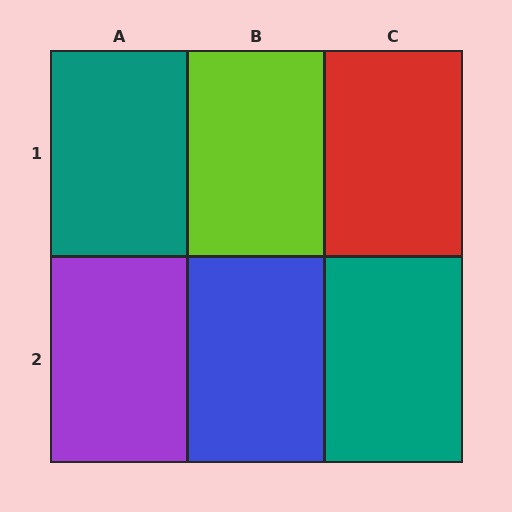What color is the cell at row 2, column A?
Purple.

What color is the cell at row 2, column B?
Blue.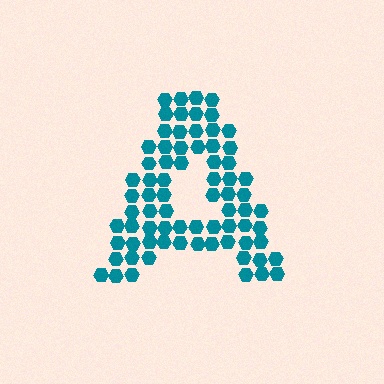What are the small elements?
The small elements are hexagons.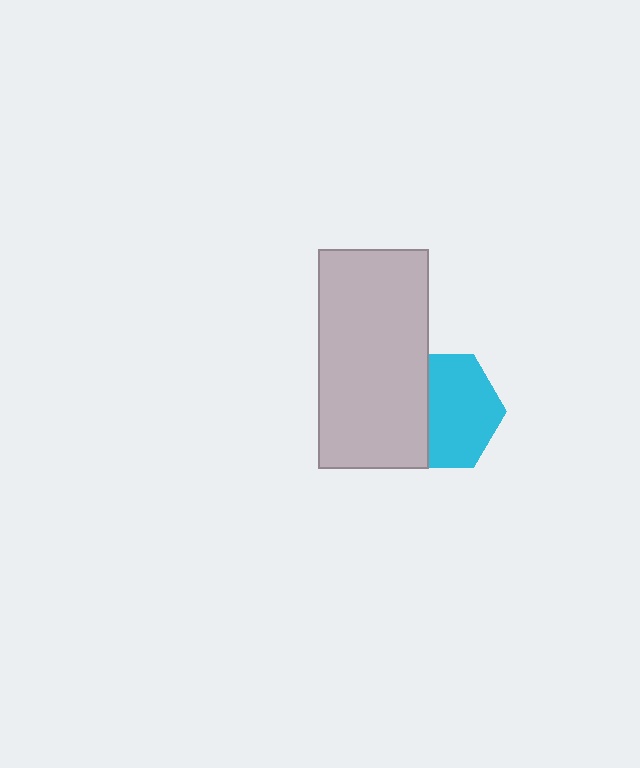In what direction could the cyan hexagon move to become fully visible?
The cyan hexagon could move right. That would shift it out from behind the light gray rectangle entirely.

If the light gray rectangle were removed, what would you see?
You would see the complete cyan hexagon.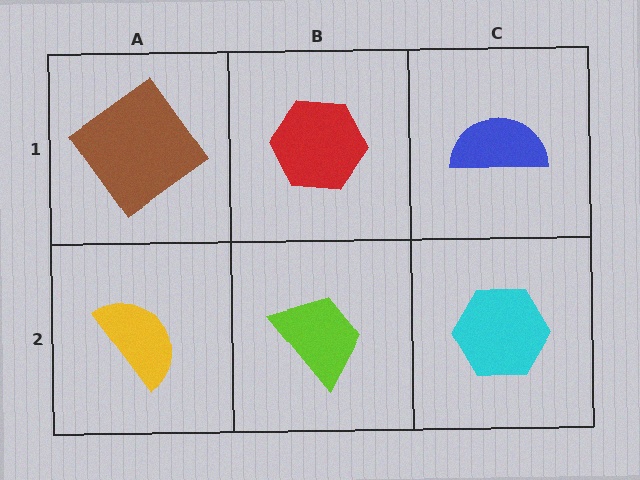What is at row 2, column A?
A yellow semicircle.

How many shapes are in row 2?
3 shapes.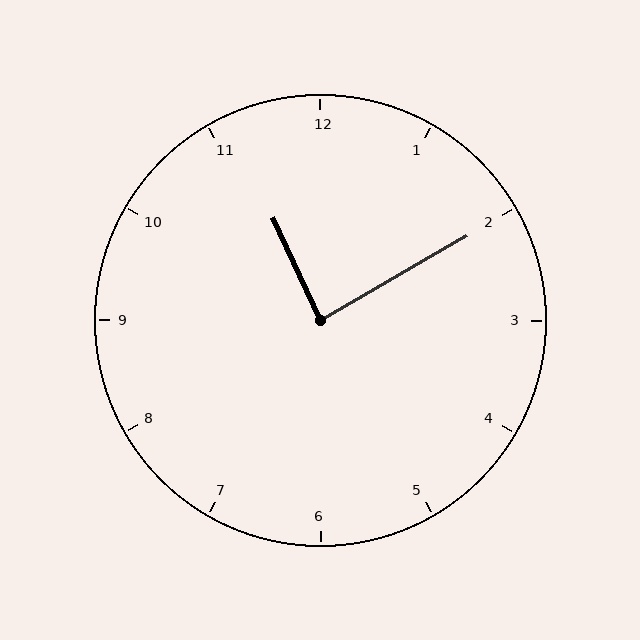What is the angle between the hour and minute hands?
Approximately 85 degrees.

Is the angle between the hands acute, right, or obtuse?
It is right.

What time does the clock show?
11:10.